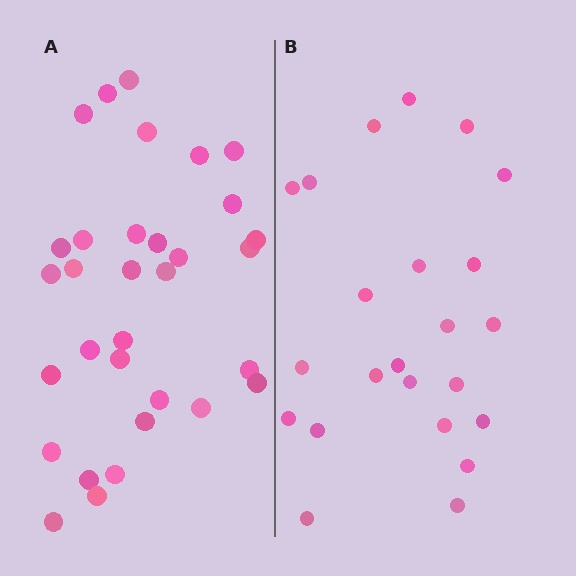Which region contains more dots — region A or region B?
Region A (the left region) has more dots.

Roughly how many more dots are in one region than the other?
Region A has roughly 8 or so more dots than region B.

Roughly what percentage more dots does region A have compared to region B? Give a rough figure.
About 40% more.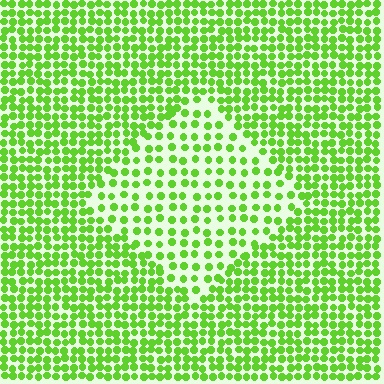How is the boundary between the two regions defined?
The boundary is defined by a change in element density (approximately 1.9x ratio). All elements are the same color, size, and shape.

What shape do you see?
I see a diamond.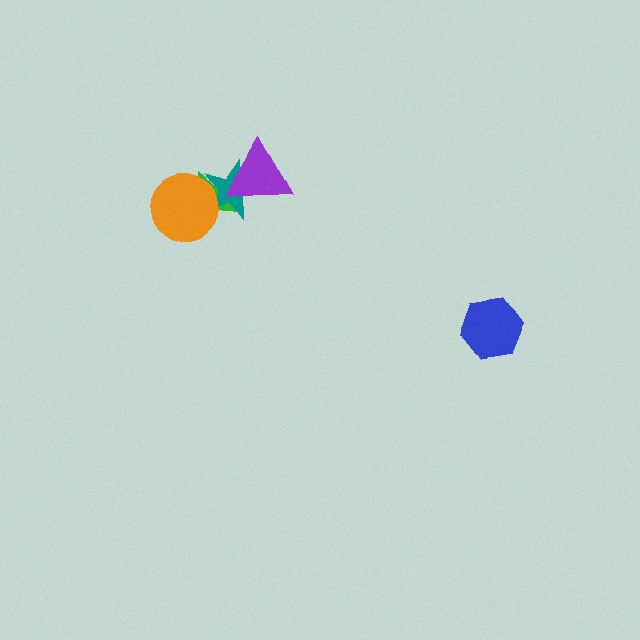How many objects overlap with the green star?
3 objects overlap with the green star.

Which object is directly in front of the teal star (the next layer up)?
The orange circle is directly in front of the teal star.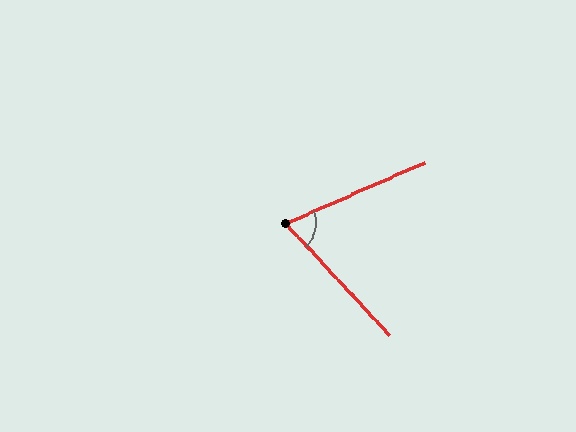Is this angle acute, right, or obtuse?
It is acute.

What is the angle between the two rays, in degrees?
Approximately 71 degrees.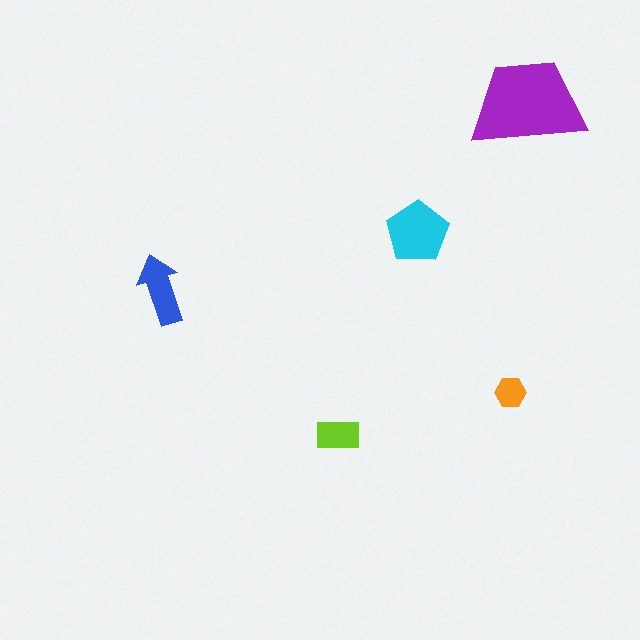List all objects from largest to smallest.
The purple trapezoid, the cyan pentagon, the blue arrow, the lime rectangle, the orange hexagon.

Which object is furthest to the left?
The blue arrow is leftmost.